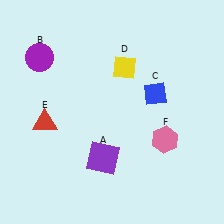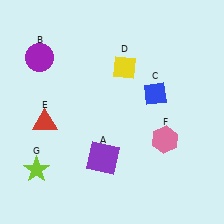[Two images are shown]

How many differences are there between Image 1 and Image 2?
There is 1 difference between the two images.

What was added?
A lime star (G) was added in Image 2.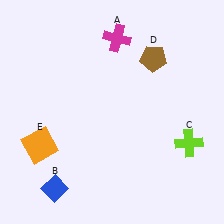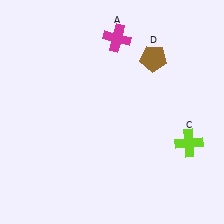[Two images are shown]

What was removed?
The blue diamond (B), the orange square (E) were removed in Image 2.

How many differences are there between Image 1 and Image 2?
There are 2 differences between the two images.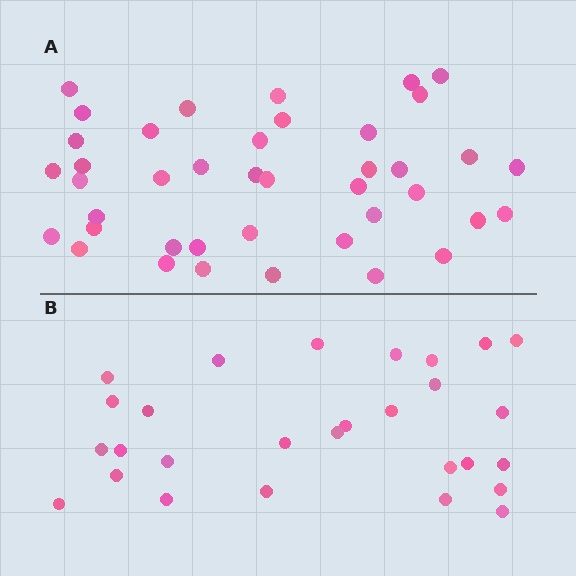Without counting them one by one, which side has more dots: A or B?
Region A (the top region) has more dots.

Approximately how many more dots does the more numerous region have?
Region A has approximately 15 more dots than region B.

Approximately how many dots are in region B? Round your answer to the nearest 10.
About 30 dots. (The exact count is 28, which rounds to 30.)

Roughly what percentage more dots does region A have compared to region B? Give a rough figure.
About 45% more.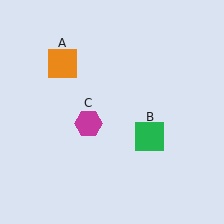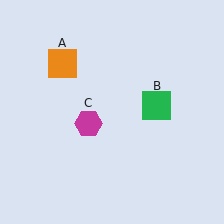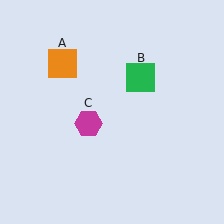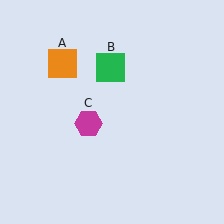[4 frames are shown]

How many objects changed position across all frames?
1 object changed position: green square (object B).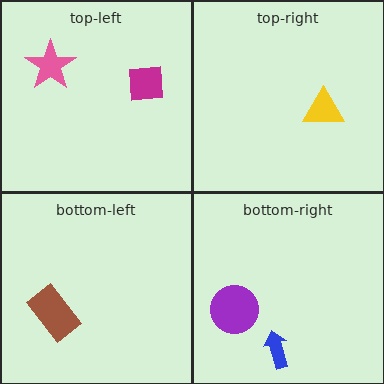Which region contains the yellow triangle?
The top-right region.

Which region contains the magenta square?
The top-left region.